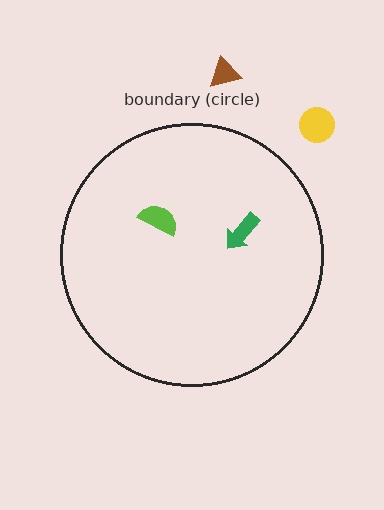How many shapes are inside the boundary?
2 inside, 2 outside.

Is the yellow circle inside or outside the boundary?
Outside.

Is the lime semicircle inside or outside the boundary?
Inside.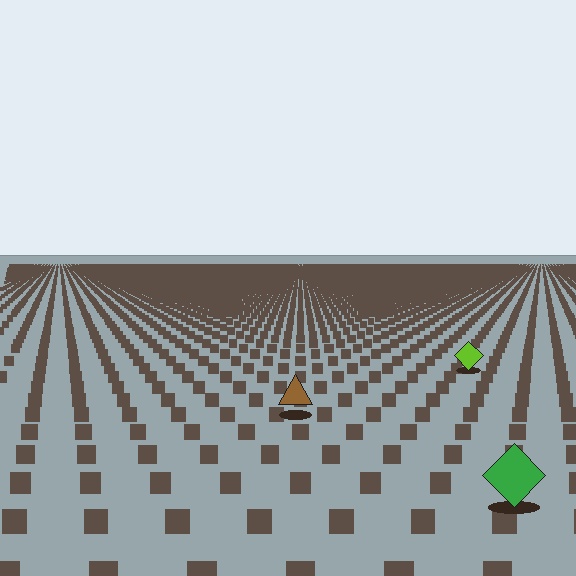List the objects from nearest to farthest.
From nearest to farthest: the green diamond, the brown triangle, the lime diamond.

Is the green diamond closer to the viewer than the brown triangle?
Yes. The green diamond is closer — you can tell from the texture gradient: the ground texture is coarser near it.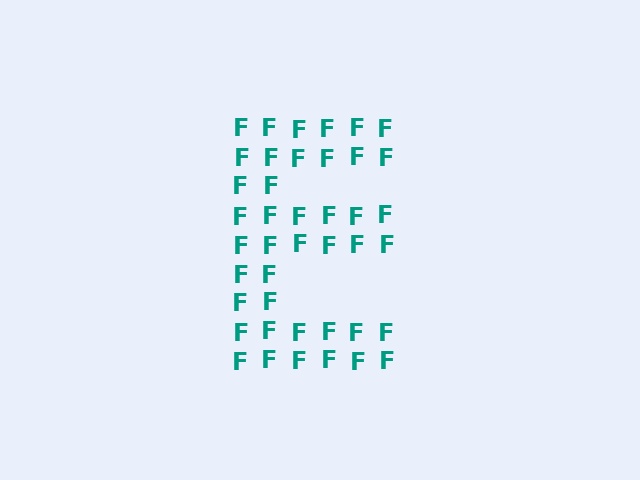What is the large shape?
The large shape is the letter E.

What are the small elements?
The small elements are letter F's.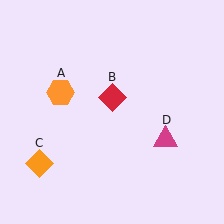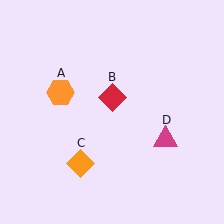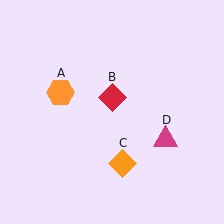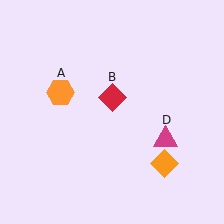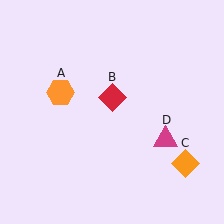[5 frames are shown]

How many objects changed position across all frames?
1 object changed position: orange diamond (object C).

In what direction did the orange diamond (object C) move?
The orange diamond (object C) moved right.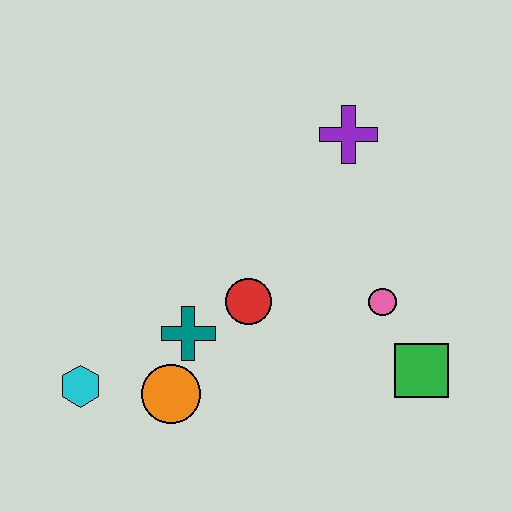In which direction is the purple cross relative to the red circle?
The purple cross is above the red circle.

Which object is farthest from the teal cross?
The purple cross is farthest from the teal cross.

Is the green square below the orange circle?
No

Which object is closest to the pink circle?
The green square is closest to the pink circle.